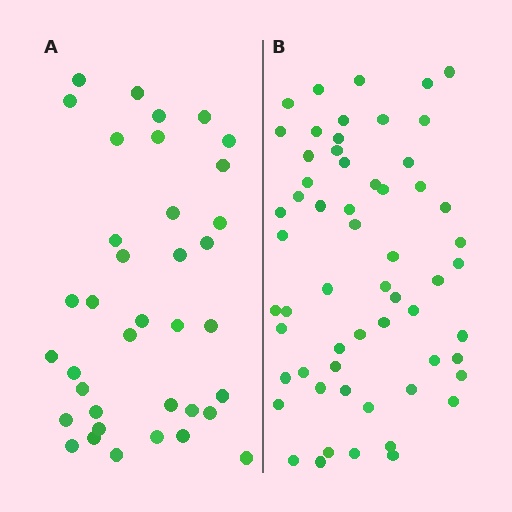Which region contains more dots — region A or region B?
Region B (the right region) has more dots.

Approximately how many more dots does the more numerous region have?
Region B has approximately 20 more dots than region A.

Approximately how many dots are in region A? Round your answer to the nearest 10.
About 40 dots. (The exact count is 37, which rounds to 40.)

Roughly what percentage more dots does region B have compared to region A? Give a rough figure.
About 60% more.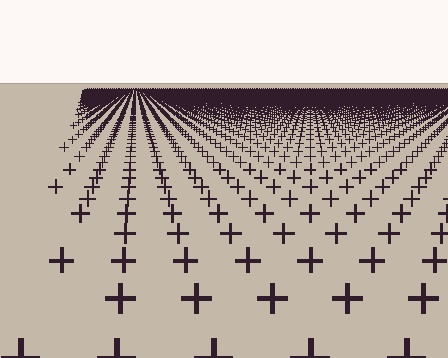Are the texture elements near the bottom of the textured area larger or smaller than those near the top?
Larger. Near the bottom, elements are closer to the viewer and appear at a bigger on-screen size.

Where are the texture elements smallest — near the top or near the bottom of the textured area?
Near the top.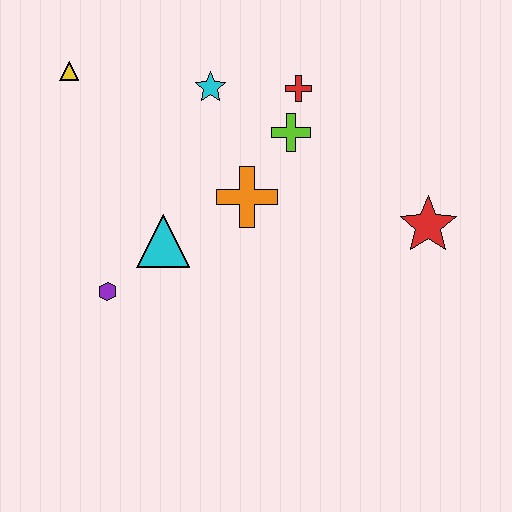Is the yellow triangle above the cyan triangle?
Yes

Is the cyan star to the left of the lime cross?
Yes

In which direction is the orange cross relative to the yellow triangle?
The orange cross is to the right of the yellow triangle.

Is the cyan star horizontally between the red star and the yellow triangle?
Yes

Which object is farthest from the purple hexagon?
The red star is farthest from the purple hexagon.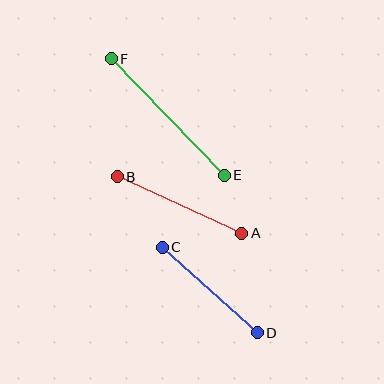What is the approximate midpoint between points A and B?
The midpoint is at approximately (179, 205) pixels.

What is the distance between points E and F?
The distance is approximately 163 pixels.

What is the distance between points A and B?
The distance is approximately 137 pixels.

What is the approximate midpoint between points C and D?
The midpoint is at approximately (210, 290) pixels.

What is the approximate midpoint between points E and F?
The midpoint is at approximately (168, 117) pixels.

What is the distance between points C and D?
The distance is approximately 128 pixels.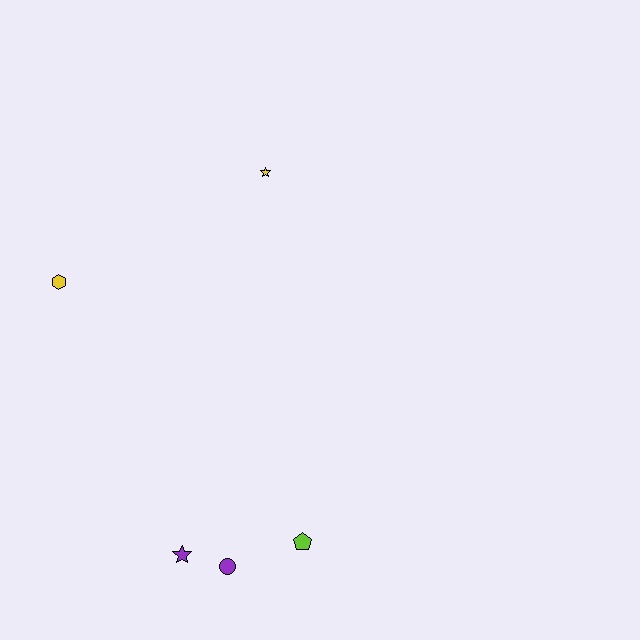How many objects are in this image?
There are 5 objects.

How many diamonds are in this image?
There are no diamonds.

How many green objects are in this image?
There are no green objects.